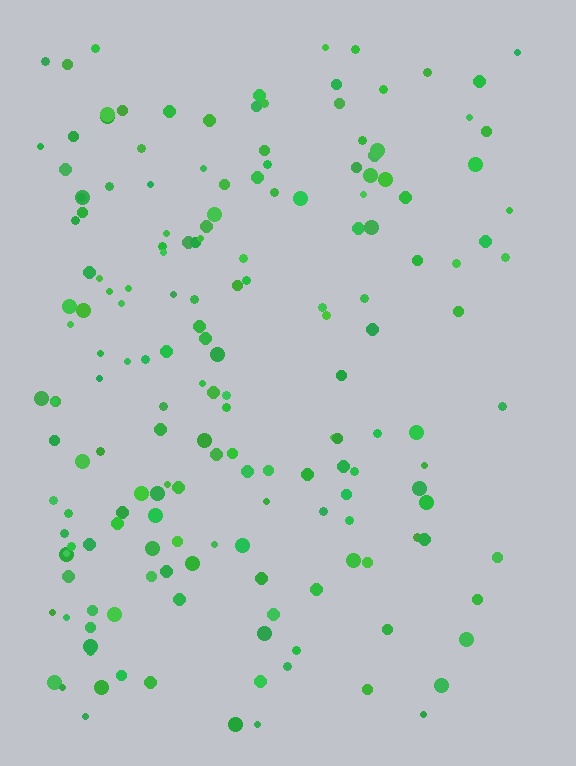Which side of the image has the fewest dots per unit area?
The right.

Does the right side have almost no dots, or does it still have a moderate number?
Still a moderate number, just noticeably fewer than the left.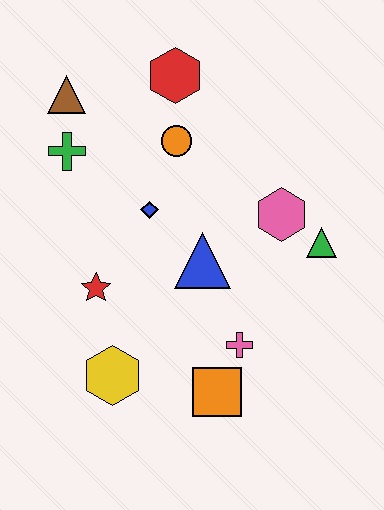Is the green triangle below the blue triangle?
No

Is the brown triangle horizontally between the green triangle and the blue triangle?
No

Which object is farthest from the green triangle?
The brown triangle is farthest from the green triangle.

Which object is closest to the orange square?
The pink cross is closest to the orange square.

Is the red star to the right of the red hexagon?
No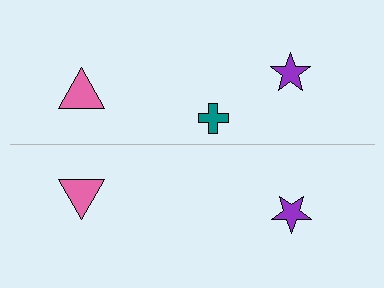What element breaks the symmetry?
A teal cross is missing from the bottom side.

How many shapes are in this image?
There are 5 shapes in this image.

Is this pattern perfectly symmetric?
No, the pattern is not perfectly symmetric. A teal cross is missing from the bottom side.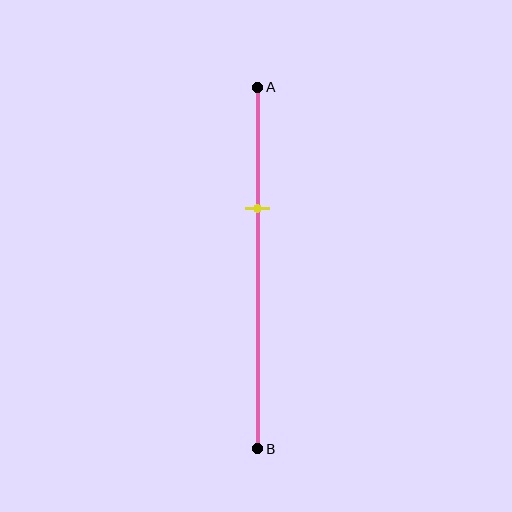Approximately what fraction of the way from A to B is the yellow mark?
The yellow mark is approximately 35% of the way from A to B.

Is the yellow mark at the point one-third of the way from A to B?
Yes, the mark is approximately at the one-third point.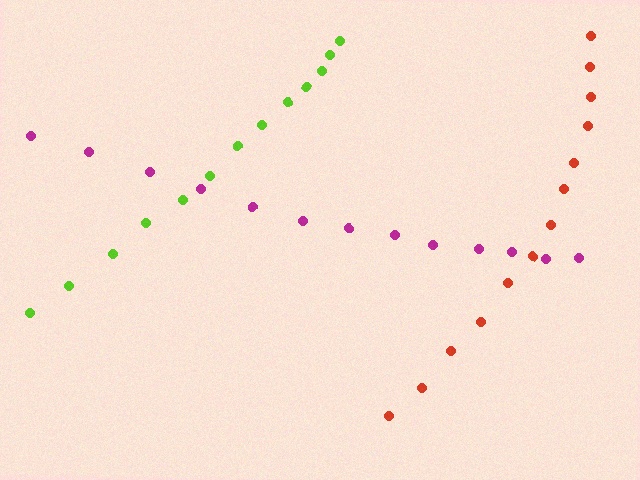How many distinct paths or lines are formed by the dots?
There are 3 distinct paths.